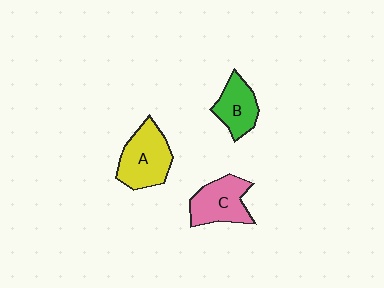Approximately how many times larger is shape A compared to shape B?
Approximately 1.4 times.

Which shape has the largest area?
Shape A (yellow).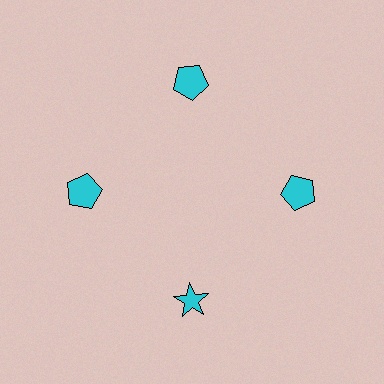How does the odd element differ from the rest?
It has a different shape: star instead of pentagon.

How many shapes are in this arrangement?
There are 4 shapes arranged in a ring pattern.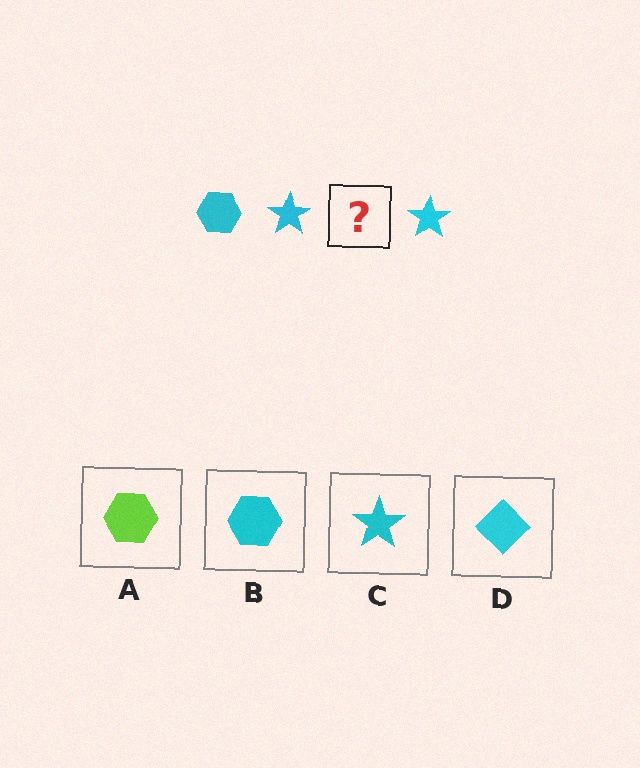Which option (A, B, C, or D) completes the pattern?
B.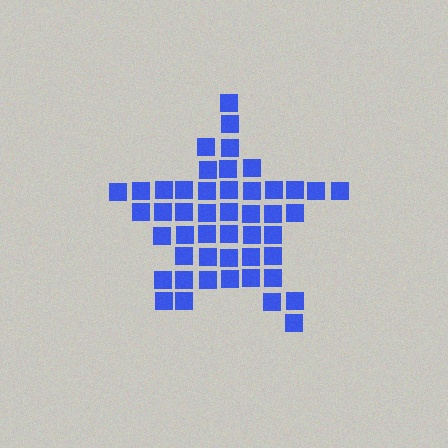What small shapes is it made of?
It is made of small squares.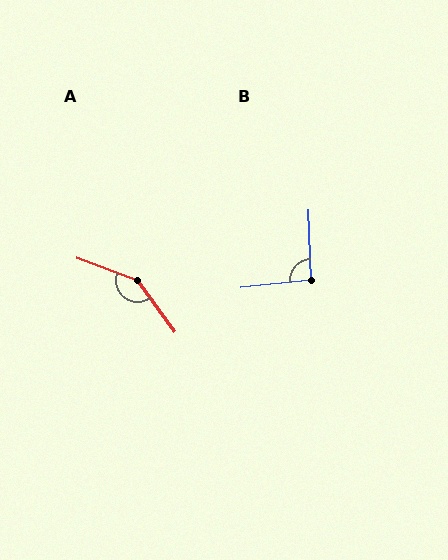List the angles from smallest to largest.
B (93°), A (147°).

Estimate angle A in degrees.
Approximately 147 degrees.